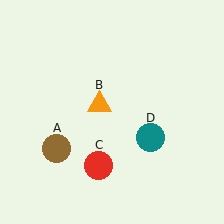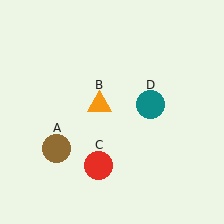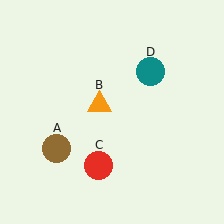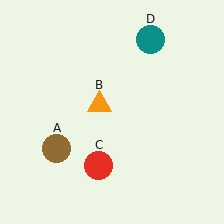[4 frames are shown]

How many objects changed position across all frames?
1 object changed position: teal circle (object D).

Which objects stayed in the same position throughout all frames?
Brown circle (object A) and orange triangle (object B) and red circle (object C) remained stationary.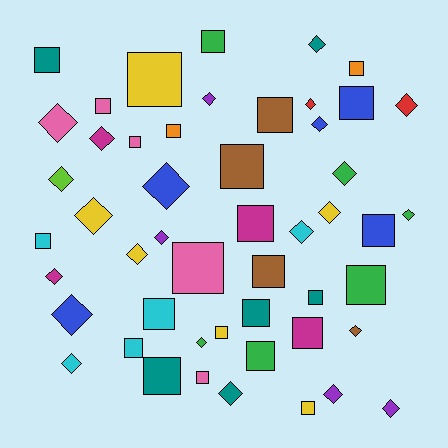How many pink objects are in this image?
There are 5 pink objects.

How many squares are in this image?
There are 26 squares.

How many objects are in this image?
There are 50 objects.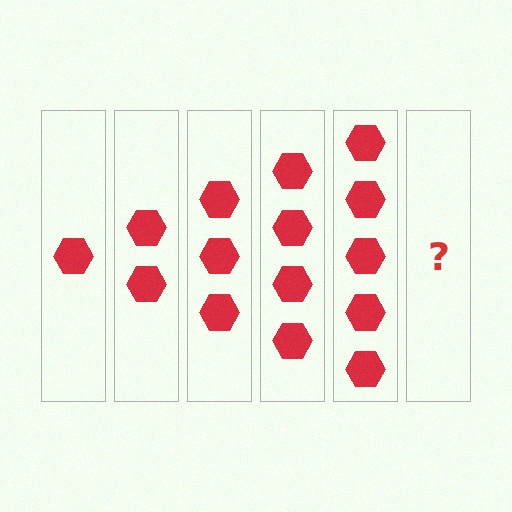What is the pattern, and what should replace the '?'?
The pattern is that each step adds one more hexagon. The '?' should be 6 hexagons.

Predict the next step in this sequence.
The next step is 6 hexagons.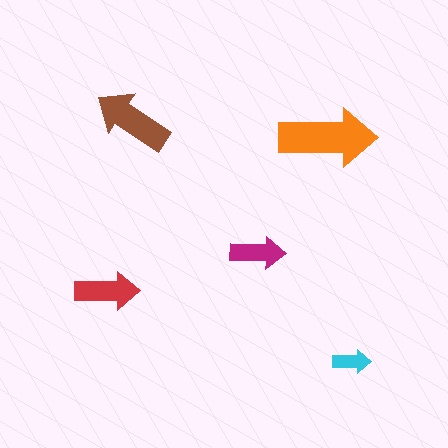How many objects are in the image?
There are 5 objects in the image.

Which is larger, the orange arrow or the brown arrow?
The orange one.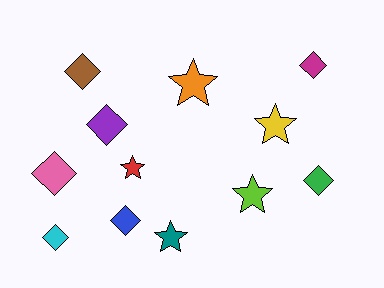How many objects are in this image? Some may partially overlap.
There are 12 objects.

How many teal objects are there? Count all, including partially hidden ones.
There is 1 teal object.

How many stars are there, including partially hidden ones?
There are 5 stars.